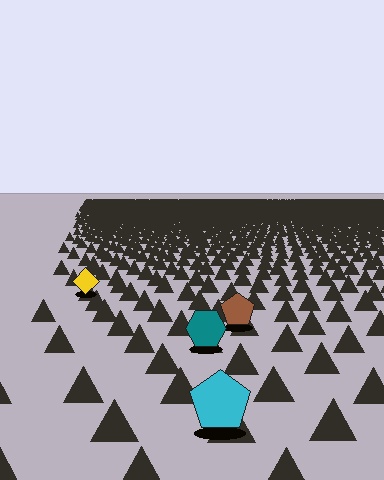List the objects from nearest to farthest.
From nearest to farthest: the cyan pentagon, the teal hexagon, the brown pentagon, the yellow diamond.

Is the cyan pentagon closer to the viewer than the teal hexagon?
Yes. The cyan pentagon is closer — you can tell from the texture gradient: the ground texture is coarser near it.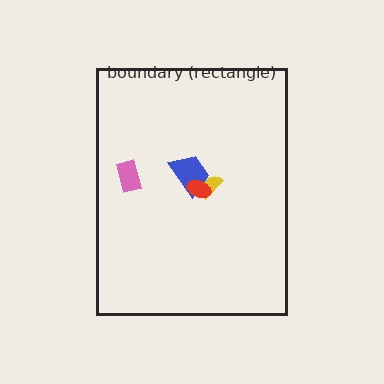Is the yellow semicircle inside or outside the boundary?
Inside.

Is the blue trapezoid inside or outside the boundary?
Inside.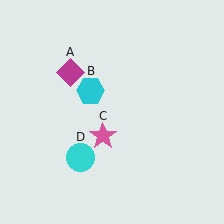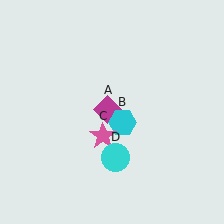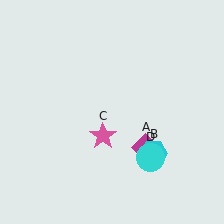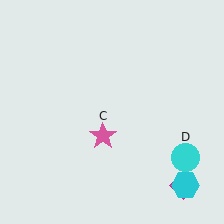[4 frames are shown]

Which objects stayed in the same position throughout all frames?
Pink star (object C) remained stationary.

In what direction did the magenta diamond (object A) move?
The magenta diamond (object A) moved down and to the right.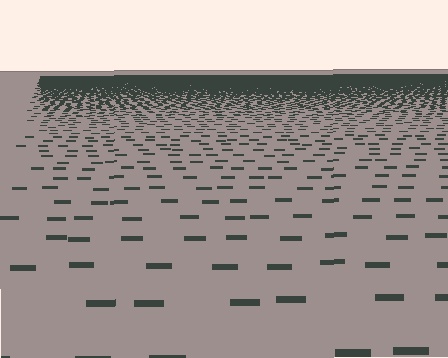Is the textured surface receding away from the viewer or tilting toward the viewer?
The surface is receding away from the viewer. Texture elements get smaller and denser toward the top.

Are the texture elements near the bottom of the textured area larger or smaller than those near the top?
Larger. Near the bottom, elements are closer to the viewer and appear at a bigger on-screen size.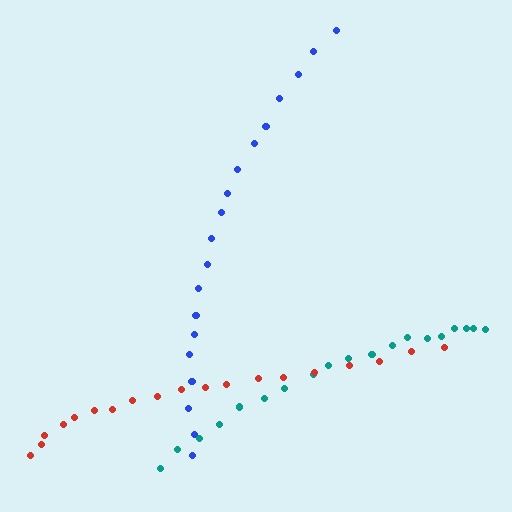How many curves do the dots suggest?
There are 3 distinct paths.